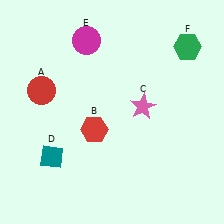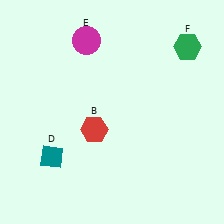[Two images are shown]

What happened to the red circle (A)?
The red circle (A) was removed in Image 2. It was in the top-left area of Image 1.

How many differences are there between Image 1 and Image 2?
There are 2 differences between the two images.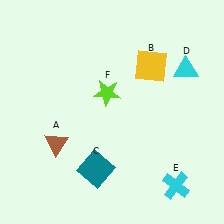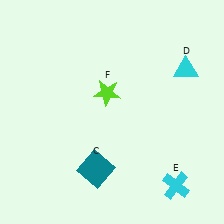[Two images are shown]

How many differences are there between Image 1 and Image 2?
There are 2 differences between the two images.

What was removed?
The yellow square (B), the brown triangle (A) were removed in Image 2.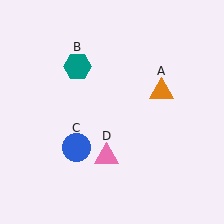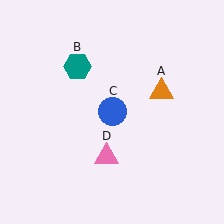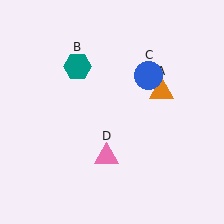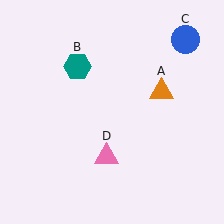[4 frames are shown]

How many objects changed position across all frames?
1 object changed position: blue circle (object C).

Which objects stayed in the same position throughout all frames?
Orange triangle (object A) and teal hexagon (object B) and pink triangle (object D) remained stationary.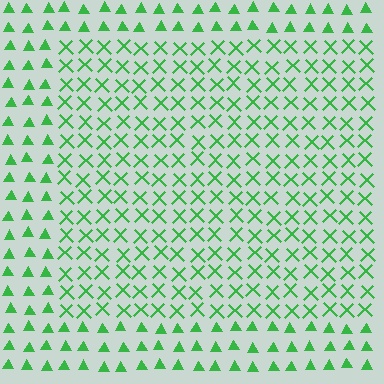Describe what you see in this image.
The image is filled with small green elements arranged in a uniform grid. A rectangle-shaped region contains X marks, while the surrounding area contains triangles. The boundary is defined purely by the change in element shape.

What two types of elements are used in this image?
The image uses X marks inside the rectangle region and triangles outside it.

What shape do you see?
I see a rectangle.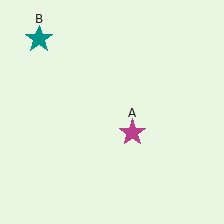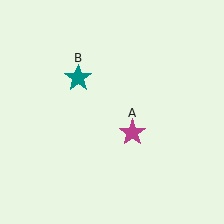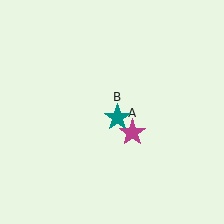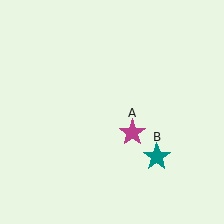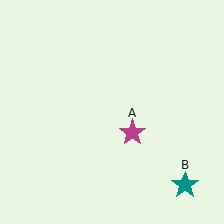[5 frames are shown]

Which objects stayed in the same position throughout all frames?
Magenta star (object A) remained stationary.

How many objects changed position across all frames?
1 object changed position: teal star (object B).